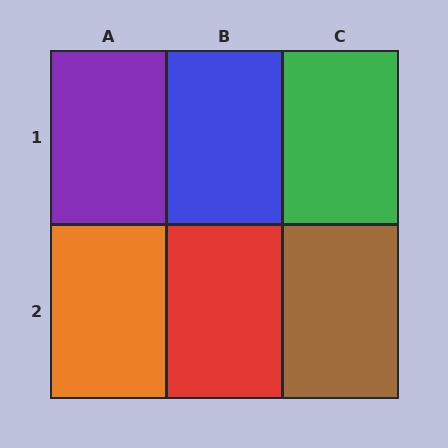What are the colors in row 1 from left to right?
Purple, blue, green.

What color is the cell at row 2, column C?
Brown.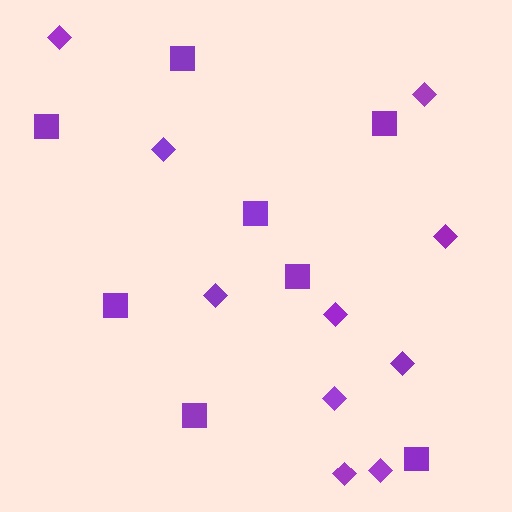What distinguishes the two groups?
There are 2 groups: one group of diamonds (10) and one group of squares (8).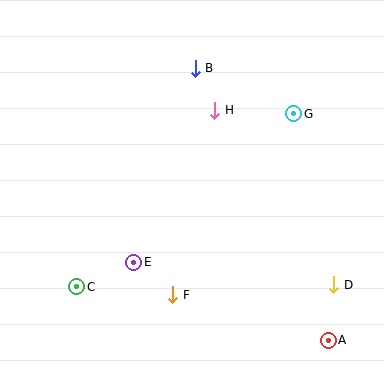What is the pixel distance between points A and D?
The distance between A and D is 56 pixels.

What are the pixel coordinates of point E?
Point E is at (134, 262).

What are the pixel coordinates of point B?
Point B is at (195, 68).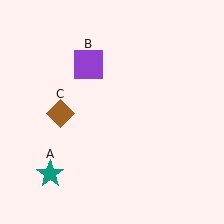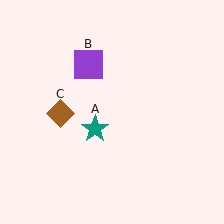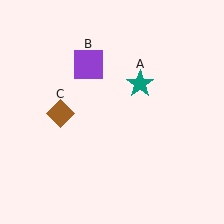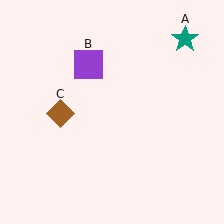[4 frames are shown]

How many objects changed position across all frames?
1 object changed position: teal star (object A).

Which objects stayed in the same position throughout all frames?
Purple square (object B) and brown diamond (object C) remained stationary.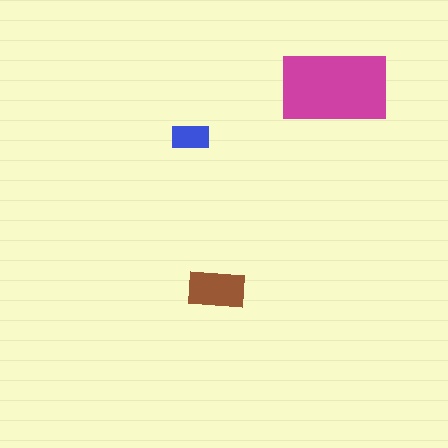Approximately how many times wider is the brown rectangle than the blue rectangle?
About 1.5 times wider.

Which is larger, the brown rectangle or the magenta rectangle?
The magenta one.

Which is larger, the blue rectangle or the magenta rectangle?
The magenta one.